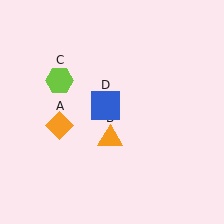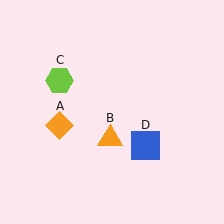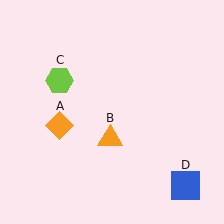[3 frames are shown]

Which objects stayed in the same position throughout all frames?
Orange diamond (object A) and orange triangle (object B) and lime hexagon (object C) remained stationary.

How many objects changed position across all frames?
1 object changed position: blue square (object D).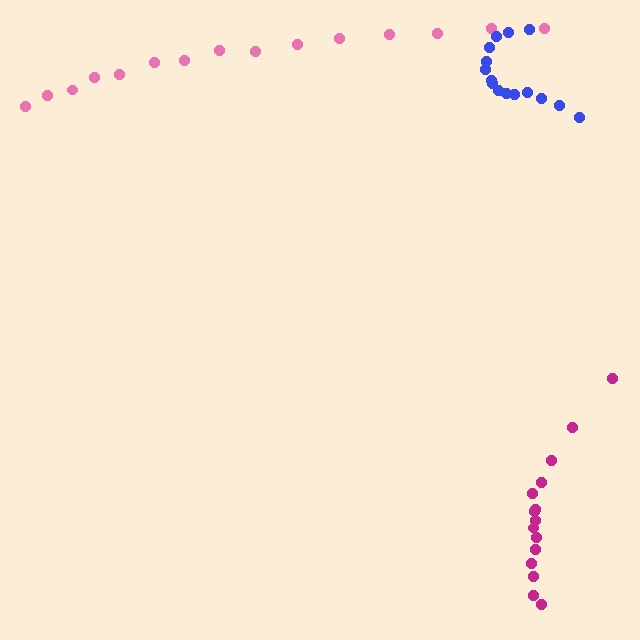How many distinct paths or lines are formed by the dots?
There are 3 distinct paths.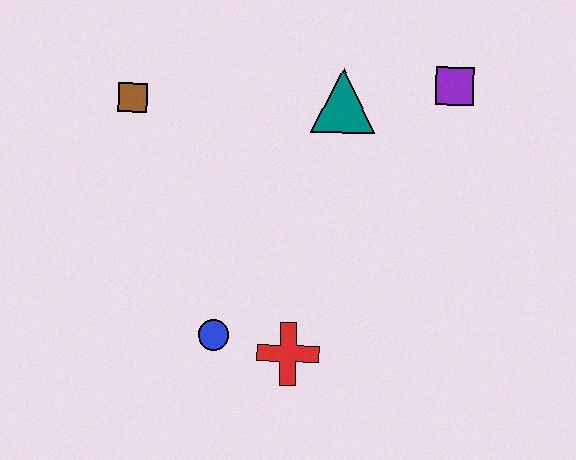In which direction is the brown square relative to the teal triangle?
The brown square is to the left of the teal triangle.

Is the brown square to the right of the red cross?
No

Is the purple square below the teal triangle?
No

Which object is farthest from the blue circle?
The purple square is farthest from the blue circle.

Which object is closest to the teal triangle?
The purple square is closest to the teal triangle.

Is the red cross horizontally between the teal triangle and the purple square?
No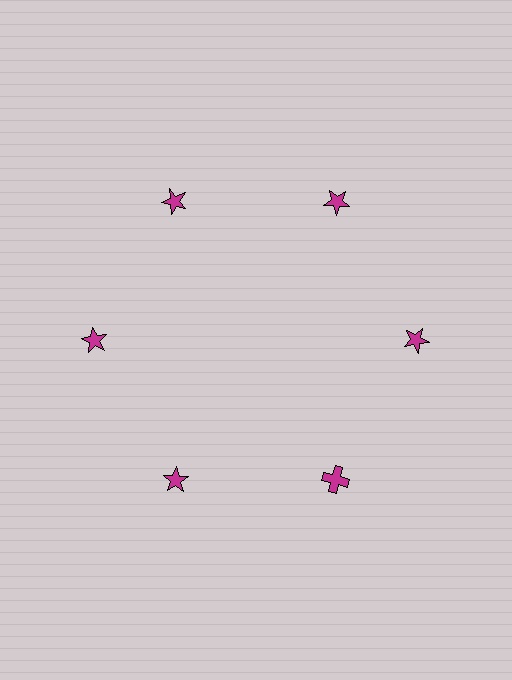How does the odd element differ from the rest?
It has a different shape: cross instead of star.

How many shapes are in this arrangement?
There are 6 shapes arranged in a ring pattern.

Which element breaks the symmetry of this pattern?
The magenta cross at roughly the 5 o'clock position breaks the symmetry. All other shapes are magenta stars.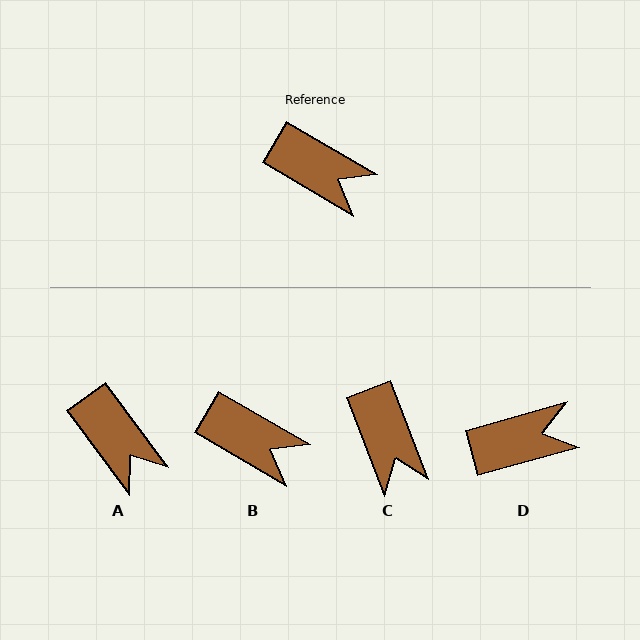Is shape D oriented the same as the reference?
No, it is off by about 46 degrees.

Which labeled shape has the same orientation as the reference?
B.